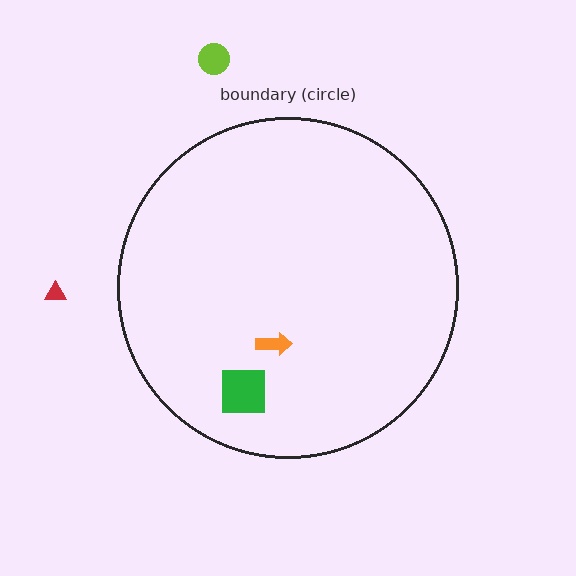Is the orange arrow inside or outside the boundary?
Inside.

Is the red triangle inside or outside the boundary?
Outside.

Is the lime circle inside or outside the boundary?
Outside.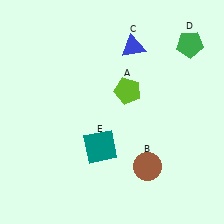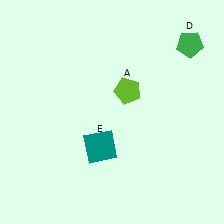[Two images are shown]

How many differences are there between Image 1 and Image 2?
There are 2 differences between the two images.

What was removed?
The blue triangle (C), the brown circle (B) were removed in Image 2.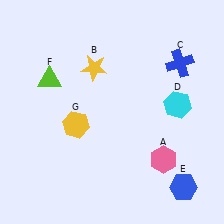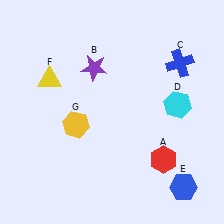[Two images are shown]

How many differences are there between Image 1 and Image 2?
There are 3 differences between the two images.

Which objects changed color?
A changed from pink to red. B changed from yellow to purple. F changed from lime to yellow.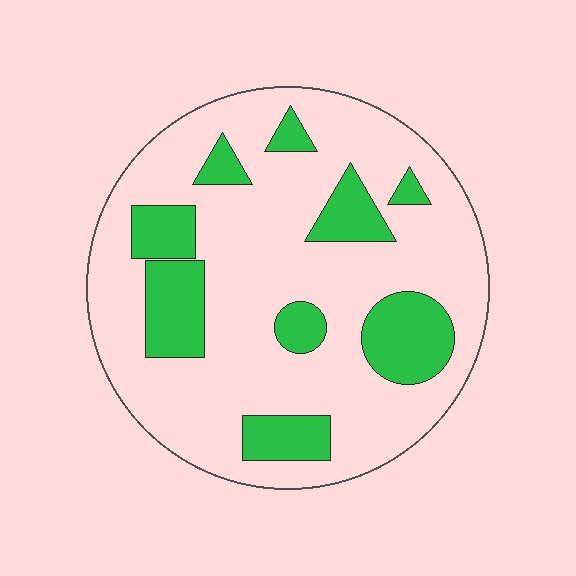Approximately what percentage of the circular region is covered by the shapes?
Approximately 25%.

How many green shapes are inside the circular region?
9.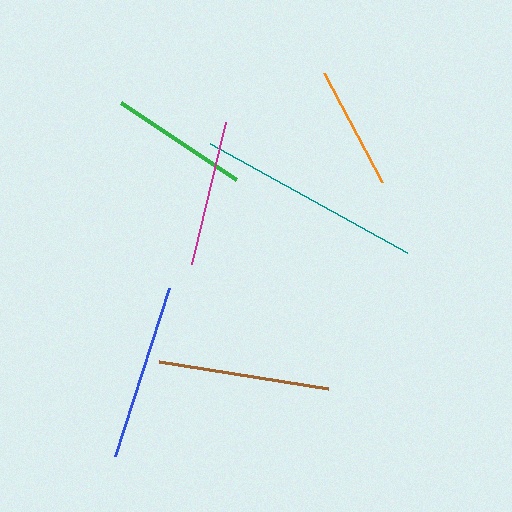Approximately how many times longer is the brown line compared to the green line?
The brown line is approximately 1.2 times the length of the green line.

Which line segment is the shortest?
The orange line is the shortest at approximately 123 pixels.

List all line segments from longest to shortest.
From longest to shortest: teal, blue, brown, magenta, green, orange.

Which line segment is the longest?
The teal line is the longest at approximately 225 pixels.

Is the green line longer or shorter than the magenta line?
The magenta line is longer than the green line.